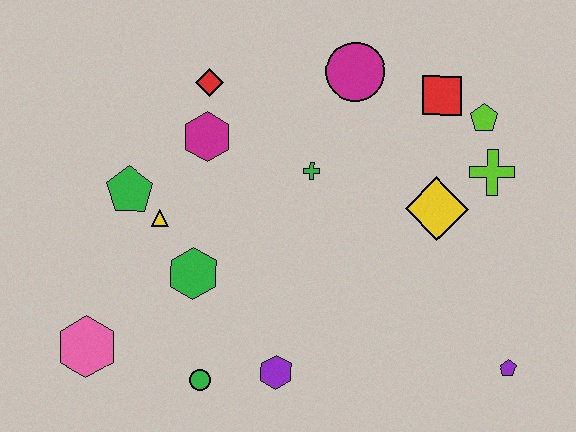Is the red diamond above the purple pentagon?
Yes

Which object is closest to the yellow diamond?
The lime cross is closest to the yellow diamond.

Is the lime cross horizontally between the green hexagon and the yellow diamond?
No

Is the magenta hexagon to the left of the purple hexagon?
Yes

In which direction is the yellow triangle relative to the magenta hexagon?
The yellow triangle is below the magenta hexagon.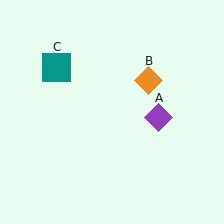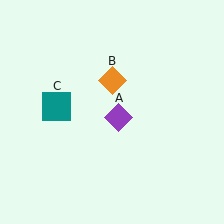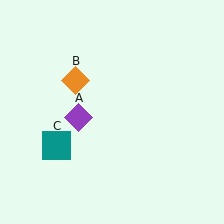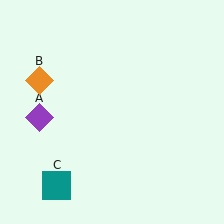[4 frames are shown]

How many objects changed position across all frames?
3 objects changed position: purple diamond (object A), orange diamond (object B), teal square (object C).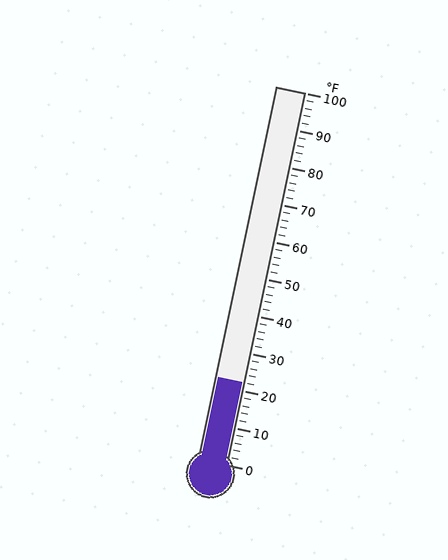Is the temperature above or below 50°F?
The temperature is below 50°F.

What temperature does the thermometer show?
The thermometer shows approximately 22°F.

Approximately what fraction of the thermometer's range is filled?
The thermometer is filled to approximately 20% of its range.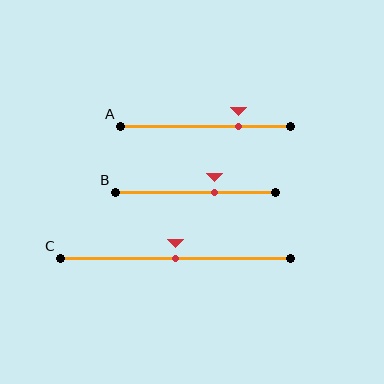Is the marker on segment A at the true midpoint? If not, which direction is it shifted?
No, the marker on segment A is shifted to the right by about 19% of the segment length.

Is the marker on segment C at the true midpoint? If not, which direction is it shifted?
Yes, the marker on segment C is at the true midpoint.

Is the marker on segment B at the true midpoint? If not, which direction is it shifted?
No, the marker on segment B is shifted to the right by about 12% of the segment length.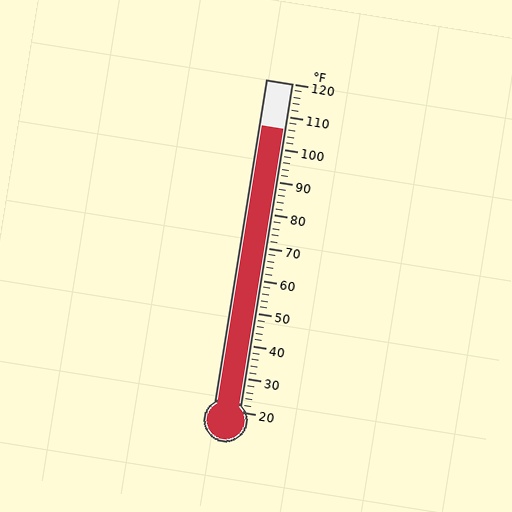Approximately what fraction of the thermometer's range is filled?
The thermometer is filled to approximately 85% of its range.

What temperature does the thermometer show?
The thermometer shows approximately 106°F.